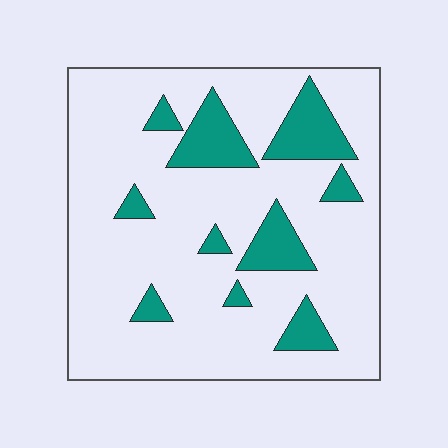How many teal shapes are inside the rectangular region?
10.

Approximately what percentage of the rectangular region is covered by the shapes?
Approximately 20%.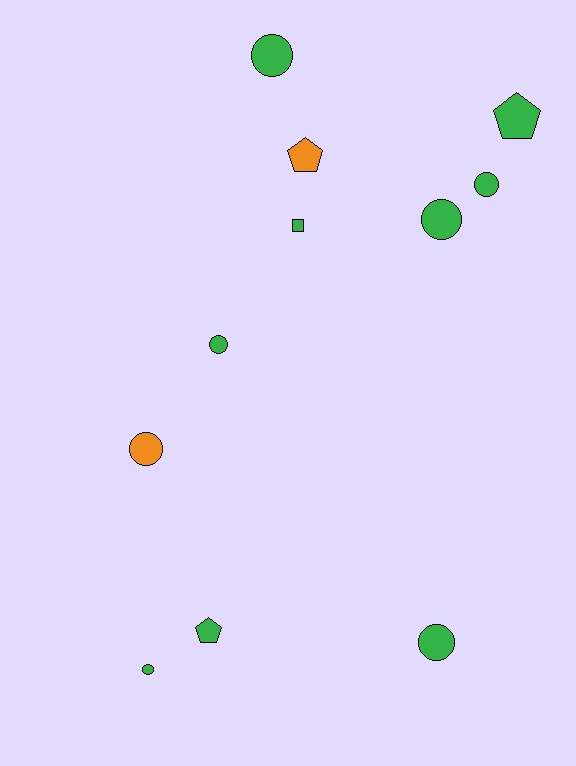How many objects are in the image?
There are 11 objects.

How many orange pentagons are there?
There is 1 orange pentagon.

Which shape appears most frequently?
Circle, with 7 objects.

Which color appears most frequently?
Green, with 9 objects.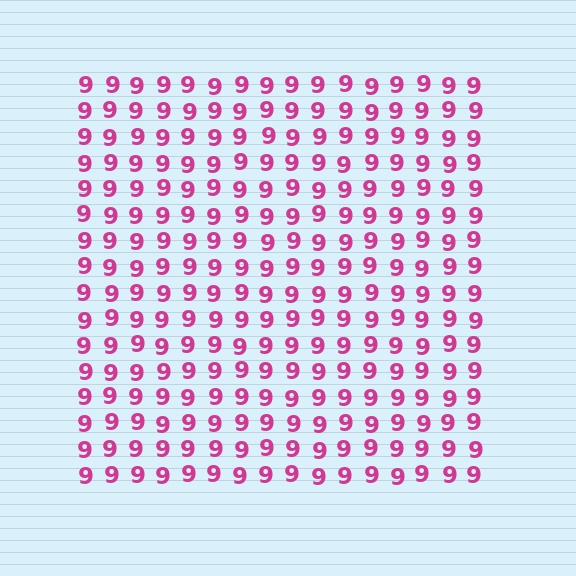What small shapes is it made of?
It is made of small digit 9's.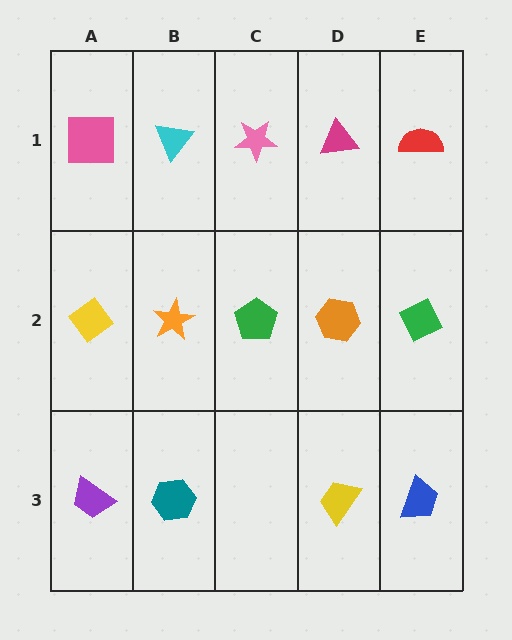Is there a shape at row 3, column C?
No, that cell is empty.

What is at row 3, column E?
A blue trapezoid.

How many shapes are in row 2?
5 shapes.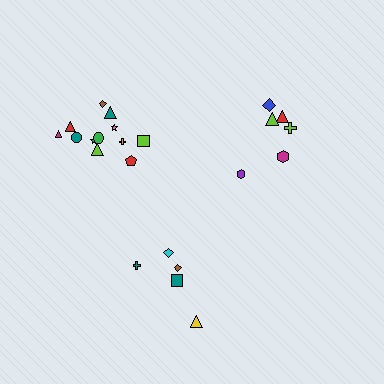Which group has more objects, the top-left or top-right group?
The top-left group.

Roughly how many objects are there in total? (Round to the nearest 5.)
Roughly 25 objects in total.